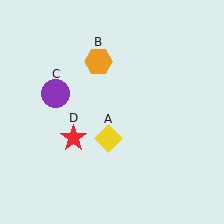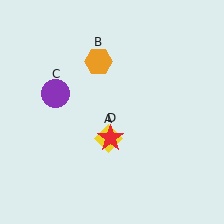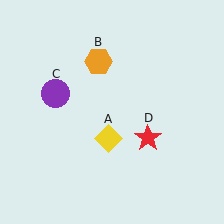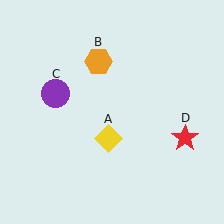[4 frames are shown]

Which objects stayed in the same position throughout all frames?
Yellow diamond (object A) and orange hexagon (object B) and purple circle (object C) remained stationary.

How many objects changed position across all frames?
1 object changed position: red star (object D).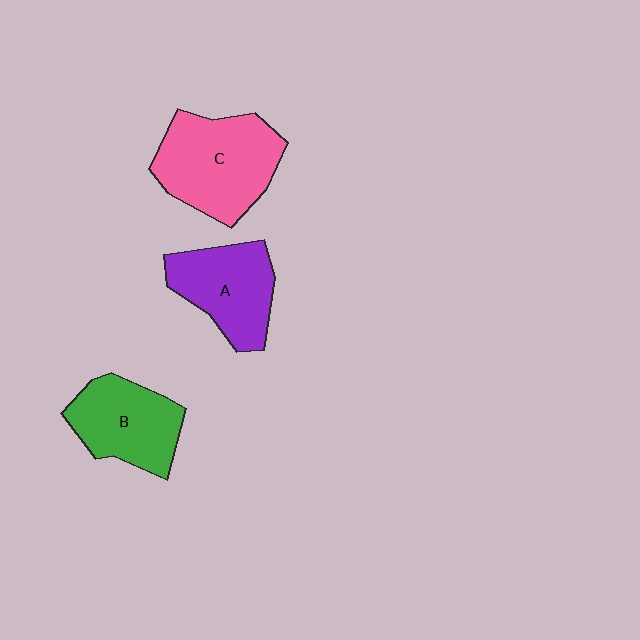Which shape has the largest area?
Shape C (pink).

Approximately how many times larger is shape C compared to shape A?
Approximately 1.3 times.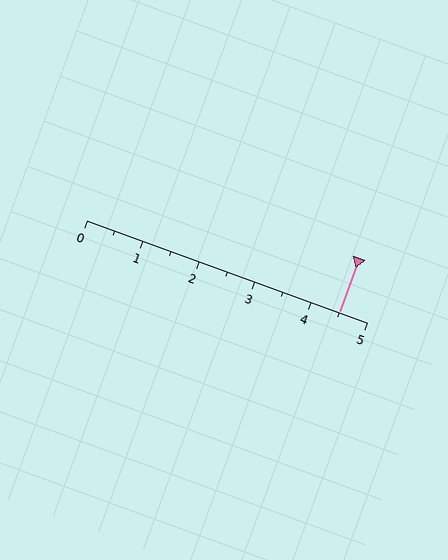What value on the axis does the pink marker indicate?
The marker indicates approximately 4.5.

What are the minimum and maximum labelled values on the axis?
The axis runs from 0 to 5.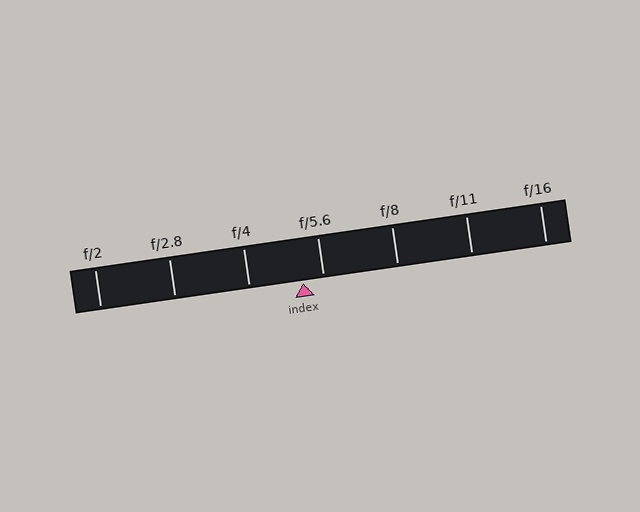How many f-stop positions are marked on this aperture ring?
There are 7 f-stop positions marked.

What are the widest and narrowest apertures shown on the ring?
The widest aperture shown is f/2 and the narrowest is f/16.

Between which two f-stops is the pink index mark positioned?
The index mark is between f/4 and f/5.6.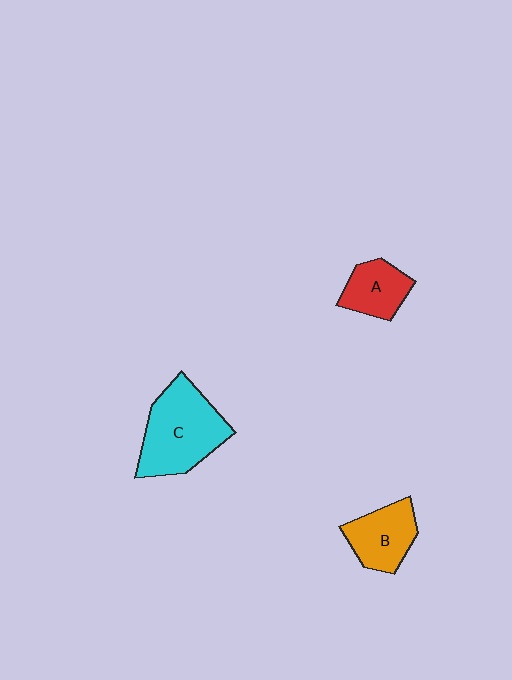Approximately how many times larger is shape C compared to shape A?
Approximately 2.0 times.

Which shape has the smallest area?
Shape A (red).